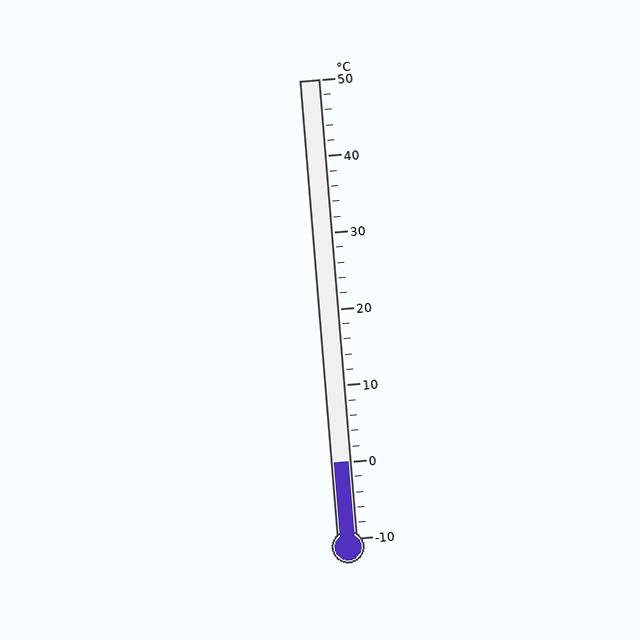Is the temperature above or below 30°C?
The temperature is below 30°C.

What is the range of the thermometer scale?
The thermometer scale ranges from -10°C to 50°C.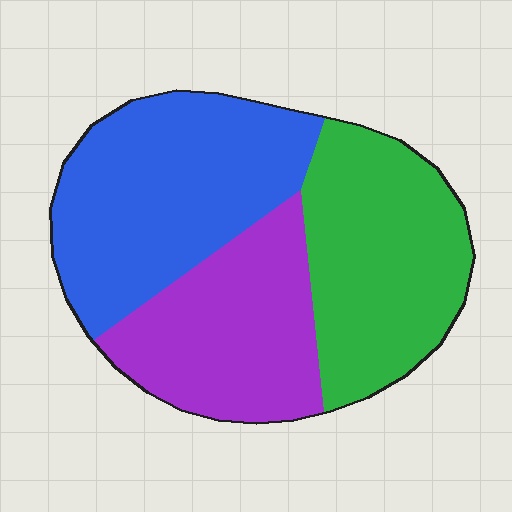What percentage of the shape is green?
Green takes up about one third (1/3) of the shape.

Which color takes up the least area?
Purple, at roughly 30%.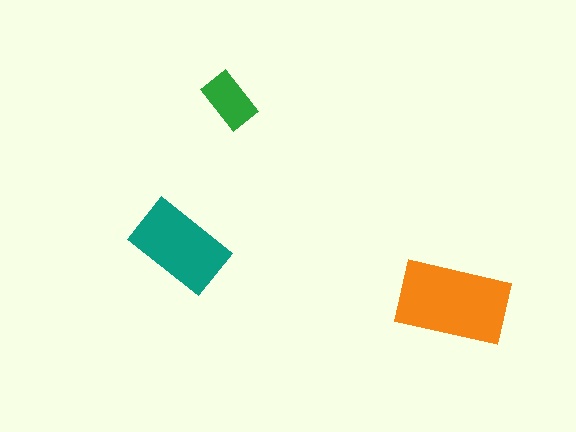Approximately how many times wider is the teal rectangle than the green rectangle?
About 1.5 times wider.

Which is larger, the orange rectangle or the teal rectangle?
The orange one.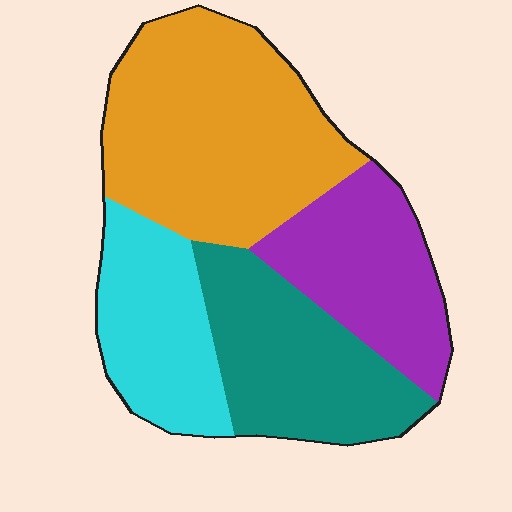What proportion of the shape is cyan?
Cyan covers around 20% of the shape.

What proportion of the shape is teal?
Teal covers 24% of the shape.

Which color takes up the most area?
Orange, at roughly 35%.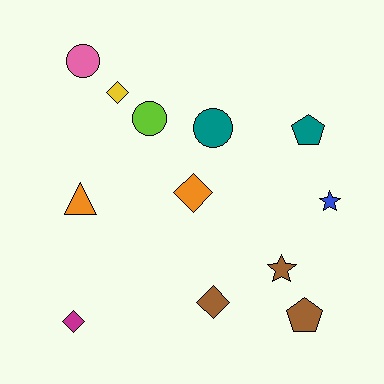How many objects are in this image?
There are 12 objects.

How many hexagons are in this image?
There are no hexagons.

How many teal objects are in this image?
There are 2 teal objects.